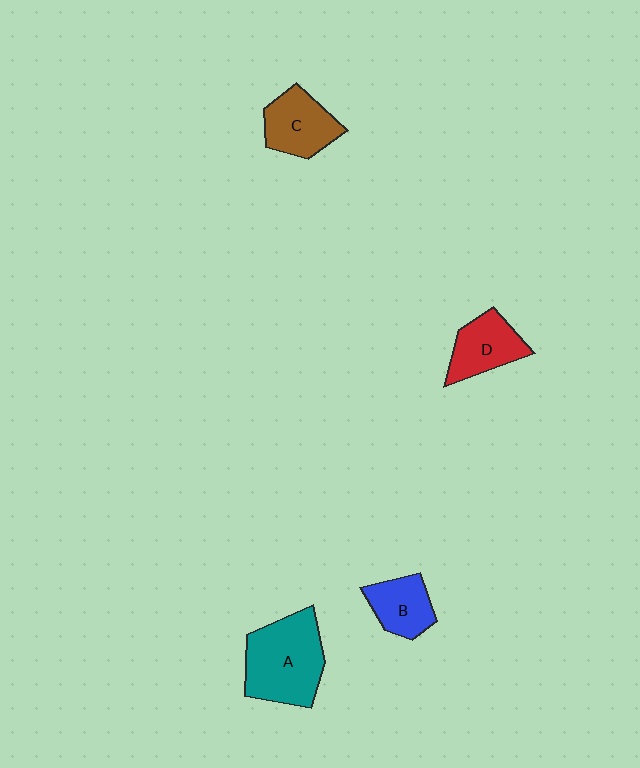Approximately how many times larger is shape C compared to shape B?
Approximately 1.2 times.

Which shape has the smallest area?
Shape B (blue).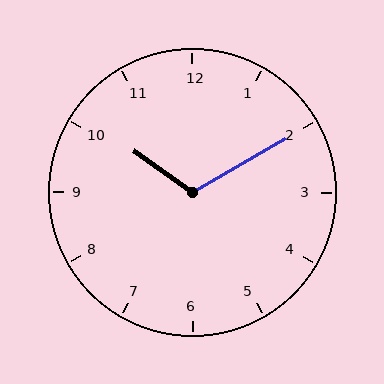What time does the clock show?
10:10.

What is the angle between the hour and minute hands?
Approximately 115 degrees.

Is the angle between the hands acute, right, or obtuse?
It is obtuse.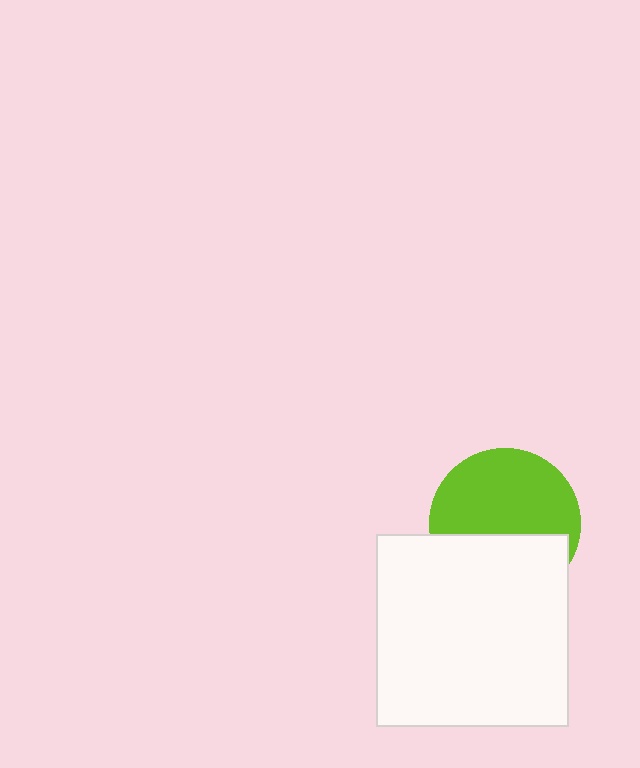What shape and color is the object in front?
The object in front is a white square.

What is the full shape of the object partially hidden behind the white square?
The partially hidden object is a lime circle.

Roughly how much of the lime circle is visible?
About half of it is visible (roughly 59%).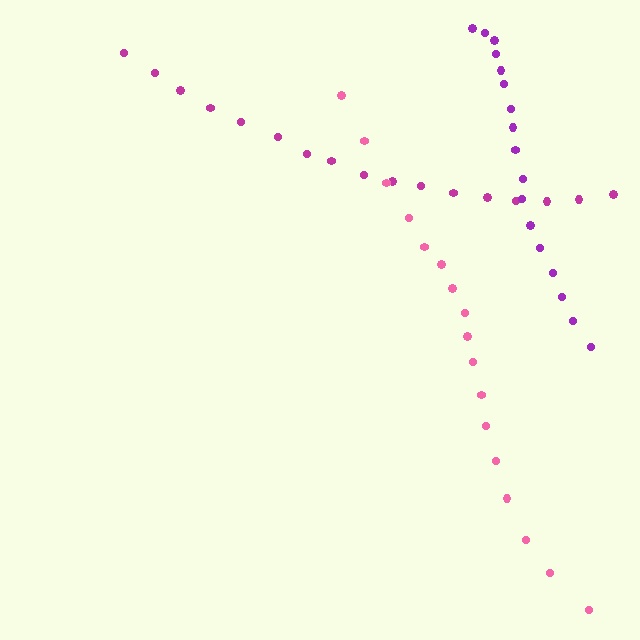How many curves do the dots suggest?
There are 3 distinct paths.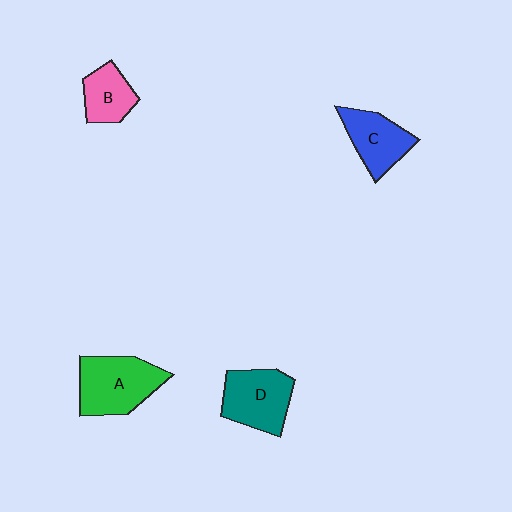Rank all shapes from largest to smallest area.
From largest to smallest: A (green), D (teal), C (blue), B (pink).